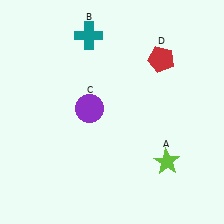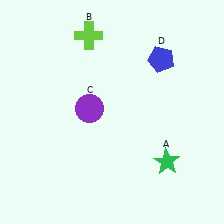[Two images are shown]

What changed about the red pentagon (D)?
In Image 1, D is red. In Image 2, it changed to blue.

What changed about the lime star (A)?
In Image 1, A is lime. In Image 2, it changed to green.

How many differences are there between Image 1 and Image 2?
There are 3 differences between the two images.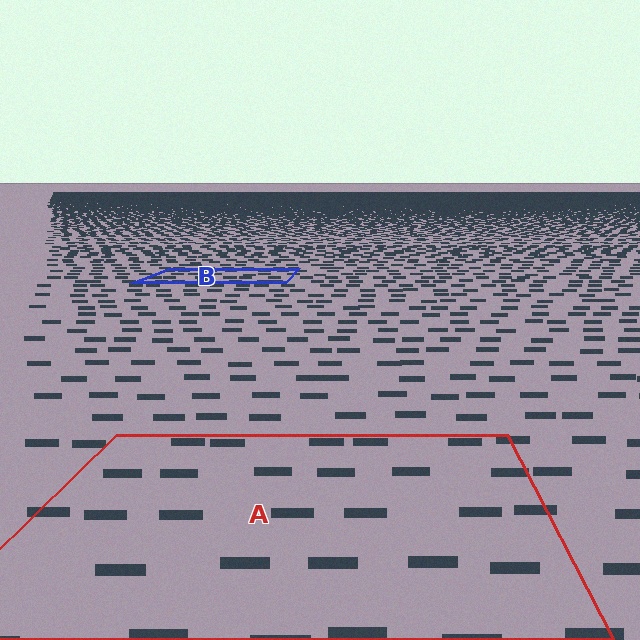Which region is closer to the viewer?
Region A is closer. The texture elements there are larger and more spread out.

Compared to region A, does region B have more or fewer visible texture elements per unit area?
Region B has more texture elements per unit area — they are packed more densely because it is farther away.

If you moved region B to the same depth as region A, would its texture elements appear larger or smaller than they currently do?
They would appear larger. At a closer depth, the same texture elements are projected at a bigger on-screen size.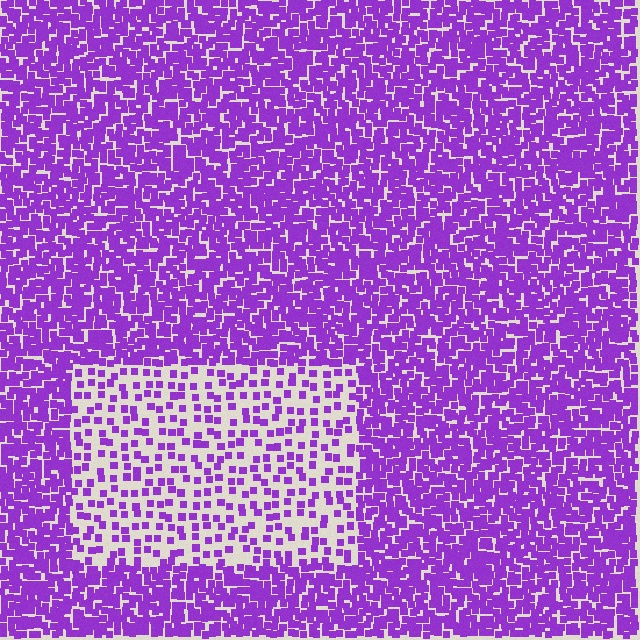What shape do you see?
I see a rectangle.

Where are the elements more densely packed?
The elements are more densely packed outside the rectangle boundary.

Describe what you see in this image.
The image contains small purple elements arranged at two different densities. A rectangle-shaped region is visible where the elements are less densely packed than the surrounding area.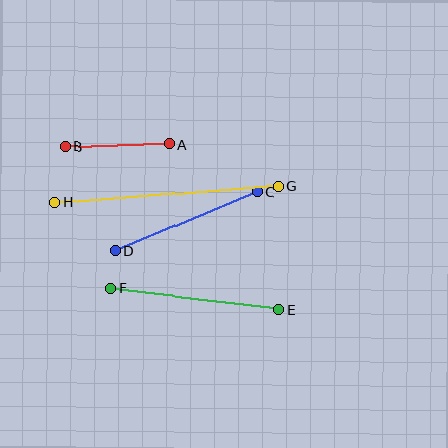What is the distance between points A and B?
The distance is approximately 104 pixels.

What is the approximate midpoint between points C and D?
The midpoint is at approximately (186, 221) pixels.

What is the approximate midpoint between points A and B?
The midpoint is at approximately (117, 146) pixels.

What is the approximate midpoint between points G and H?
The midpoint is at approximately (167, 194) pixels.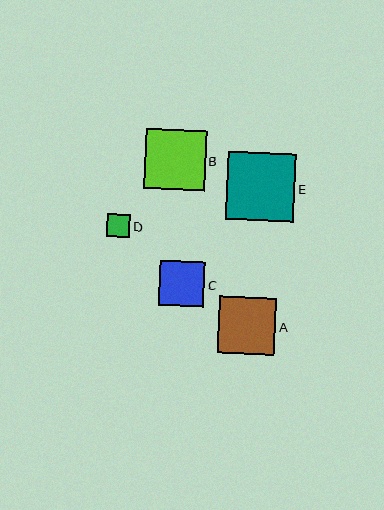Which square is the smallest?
Square D is the smallest with a size of approximately 24 pixels.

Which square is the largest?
Square E is the largest with a size of approximately 68 pixels.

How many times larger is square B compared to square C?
Square B is approximately 1.3 times the size of square C.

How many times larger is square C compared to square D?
Square C is approximately 1.9 times the size of square D.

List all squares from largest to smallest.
From largest to smallest: E, B, A, C, D.